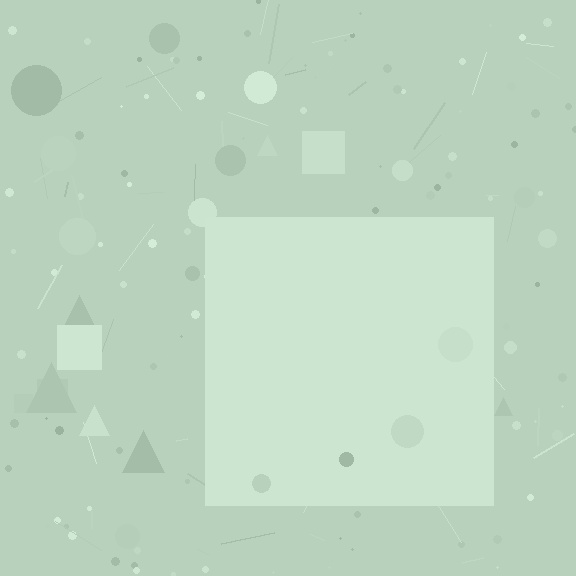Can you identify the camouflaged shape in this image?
The camouflaged shape is a square.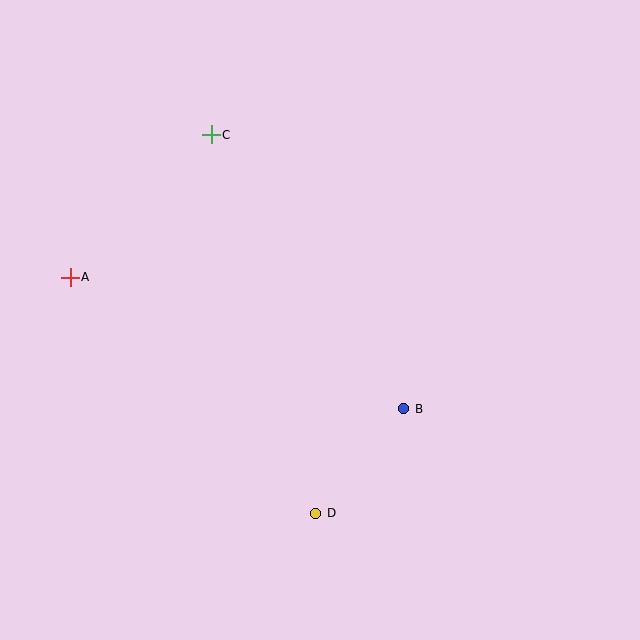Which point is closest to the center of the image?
Point B at (404, 409) is closest to the center.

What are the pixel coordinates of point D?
Point D is at (316, 513).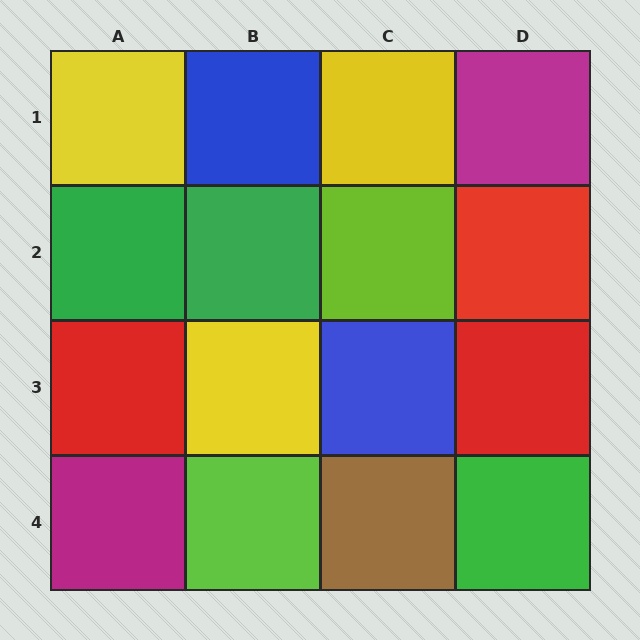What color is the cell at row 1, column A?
Yellow.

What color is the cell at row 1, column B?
Blue.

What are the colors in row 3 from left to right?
Red, yellow, blue, red.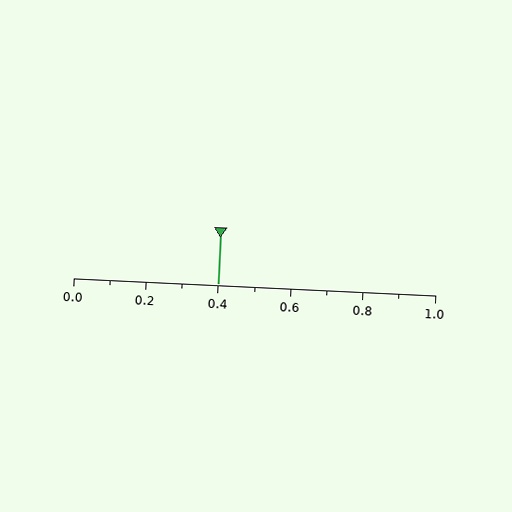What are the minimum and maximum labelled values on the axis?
The axis runs from 0.0 to 1.0.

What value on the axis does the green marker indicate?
The marker indicates approximately 0.4.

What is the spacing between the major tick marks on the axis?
The major ticks are spaced 0.2 apart.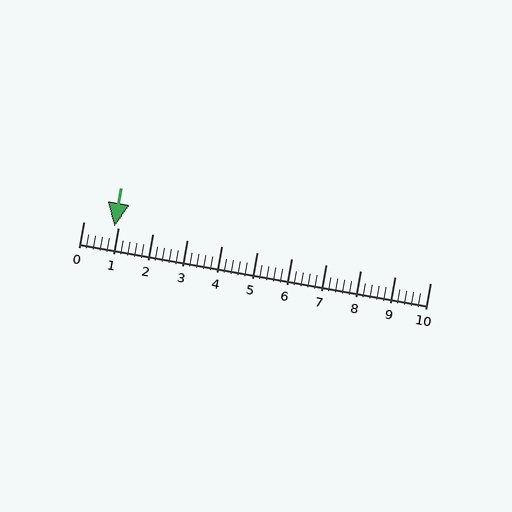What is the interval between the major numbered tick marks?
The major tick marks are spaced 1 units apart.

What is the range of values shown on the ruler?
The ruler shows values from 0 to 10.